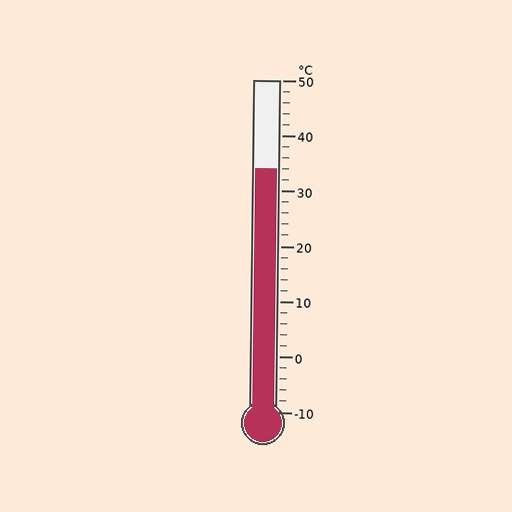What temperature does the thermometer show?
The thermometer shows approximately 34°C.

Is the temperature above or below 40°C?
The temperature is below 40°C.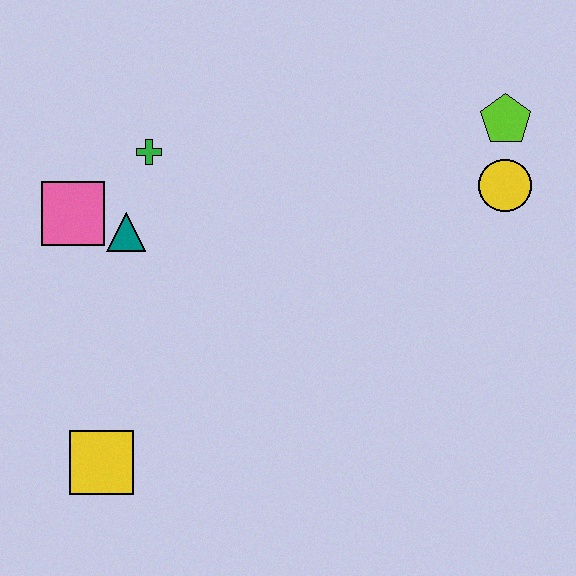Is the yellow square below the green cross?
Yes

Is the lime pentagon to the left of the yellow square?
No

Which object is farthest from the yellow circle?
The yellow square is farthest from the yellow circle.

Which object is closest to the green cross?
The teal triangle is closest to the green cross.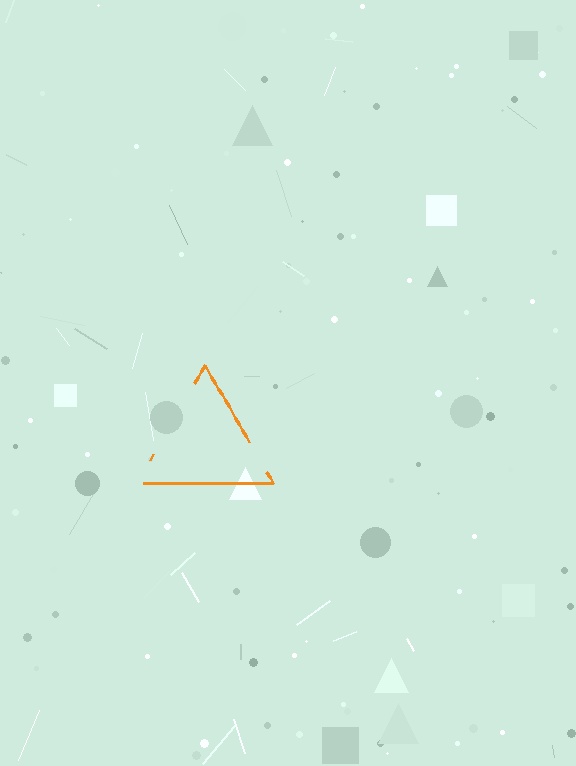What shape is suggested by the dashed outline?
The dashed outline suggests a triangle.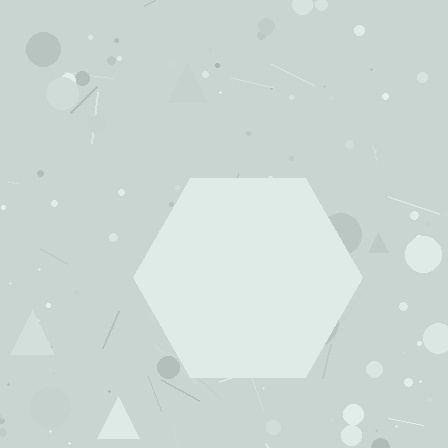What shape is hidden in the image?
A hexagon is hidden in the image.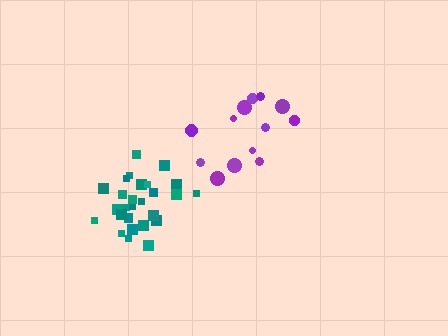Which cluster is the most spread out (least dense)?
Purple.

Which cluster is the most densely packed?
Teal.